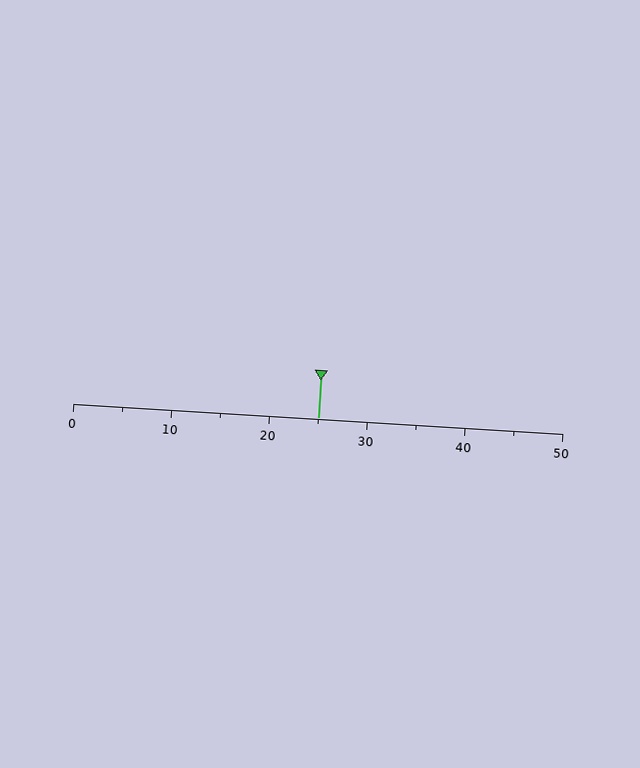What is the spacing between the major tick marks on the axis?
The major ticks are spaced 10 apart.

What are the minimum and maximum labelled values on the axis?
The axis runs from 0 to 50.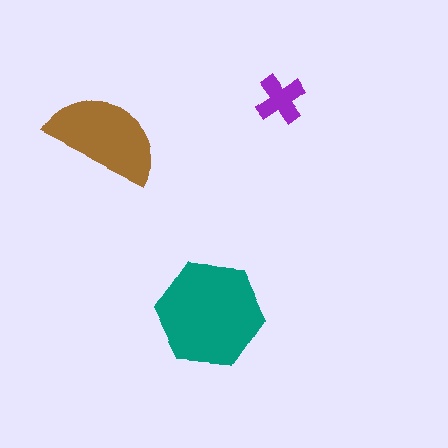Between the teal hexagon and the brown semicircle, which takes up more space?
The teal hexagon.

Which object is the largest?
The teal hexagon.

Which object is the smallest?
The purple cross.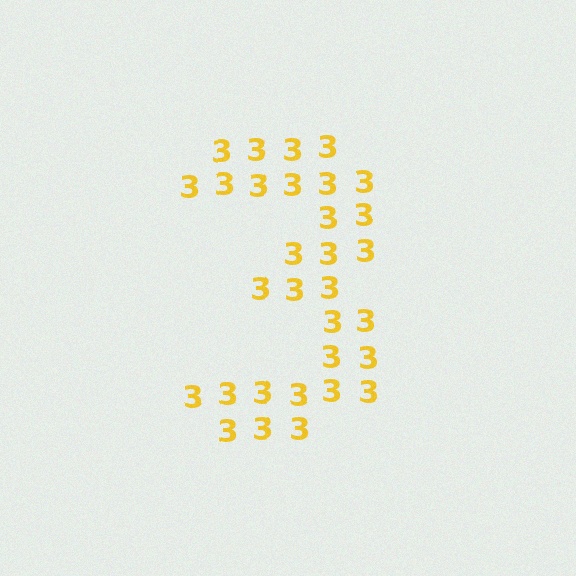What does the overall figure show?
The overall figure shows the digit 3.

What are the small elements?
The small elements are digit 3's.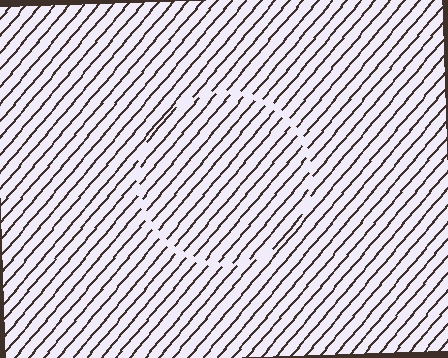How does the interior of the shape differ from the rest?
The interior of the shape contains the same grating, shifted by half a period — the contour is defined by the phase discontinuity where line-ends from the inner and outer gratings abut.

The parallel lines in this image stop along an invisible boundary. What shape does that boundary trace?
An illusory circle. The interior of the shape contains the same grating, shifted by half a period — the contour is defined by the phase discontinuity where line-ends from the inner and outer gratings abut.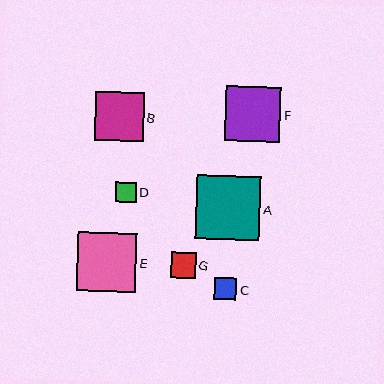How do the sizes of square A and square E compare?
Square A and square E are approximately the same size.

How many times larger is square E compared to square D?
Square E is approximately 2.9 times the size of square D.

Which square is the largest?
Square A is the largest with a size of approximately 64 pixels.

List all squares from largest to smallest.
From largest to smallest: A, E, F, B, G, C, D.